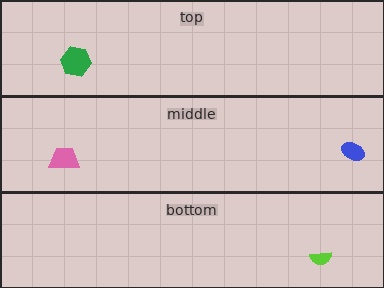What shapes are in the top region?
The green hexagon.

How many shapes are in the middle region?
2.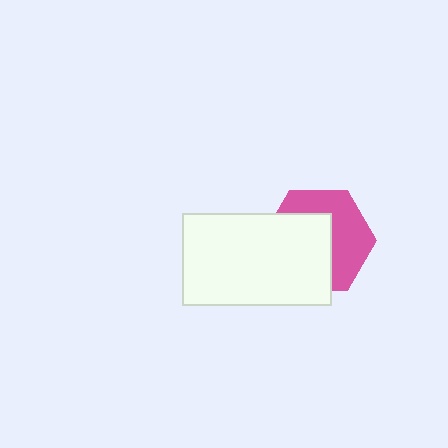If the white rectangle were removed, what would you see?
You would see the complete pink hexagon.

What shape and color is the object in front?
The object in front is a white rectangle.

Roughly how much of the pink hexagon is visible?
About half of it is visible (roughly 48%).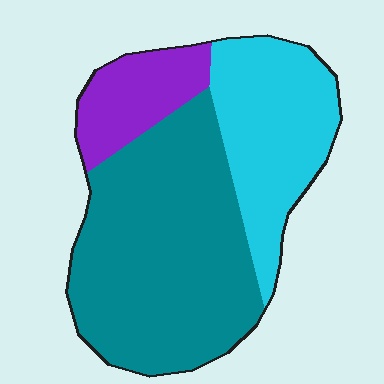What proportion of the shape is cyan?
Cyan covers roughly 30% of the shape.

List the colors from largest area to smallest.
From largest to smallest: teal, cyan, purple.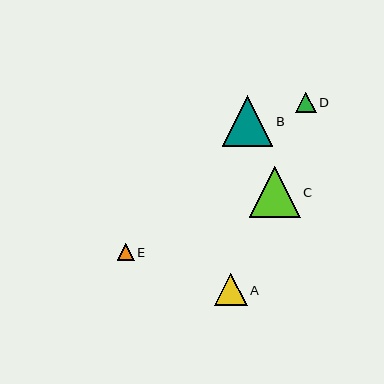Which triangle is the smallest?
Triangle E is the smallest with a size of approximately 16 pixels.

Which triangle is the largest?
Triangle B is the largest with a size of approximately 51 pixels.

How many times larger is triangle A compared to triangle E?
Triangle A is approximately 2.0 times the size of triangle E.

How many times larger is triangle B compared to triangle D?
Triangle B is approximately 2.5 times the size of triangle D.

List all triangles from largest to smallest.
From largest to smallest: B, C, A, D, E.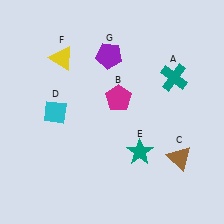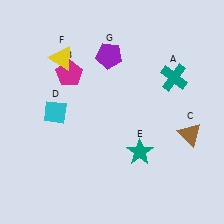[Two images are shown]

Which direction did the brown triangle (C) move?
The brown triangle (C) moved up.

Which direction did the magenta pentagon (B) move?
The magenta pentagon (B) moved left.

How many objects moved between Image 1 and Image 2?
2 objects moved between the two images.